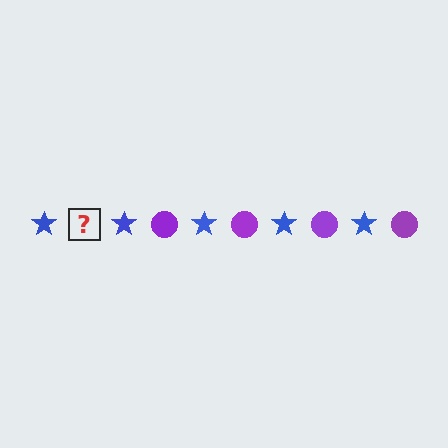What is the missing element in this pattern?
The missing element is a purple circle.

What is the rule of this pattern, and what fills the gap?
The rule is that the pattern alternates between blue star and purple circle. The gap should be filled with a purple circle.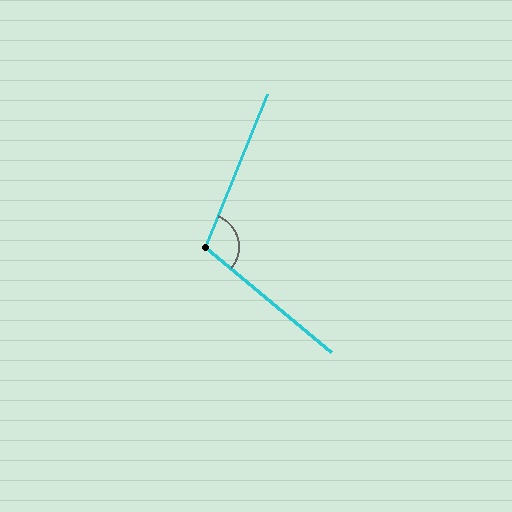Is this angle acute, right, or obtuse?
It is obtuse.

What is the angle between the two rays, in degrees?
Approximately 108 degrees.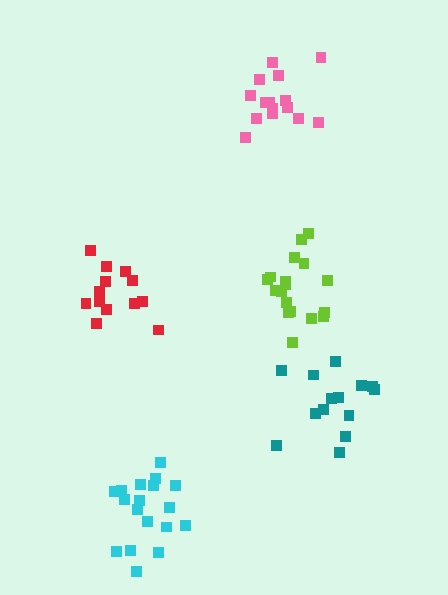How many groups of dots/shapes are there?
There are 5 groups.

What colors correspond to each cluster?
The clusters are colored: lime, red, pink, teal, cyan.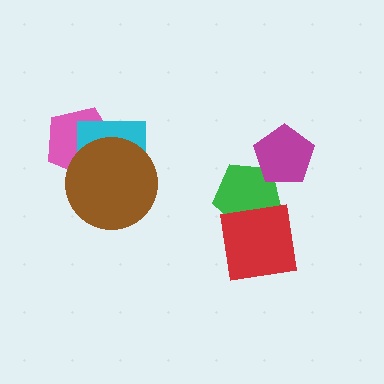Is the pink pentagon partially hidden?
Yes, it is partially covered by another shape.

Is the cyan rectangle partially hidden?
Yes, it is partially covered by another shape.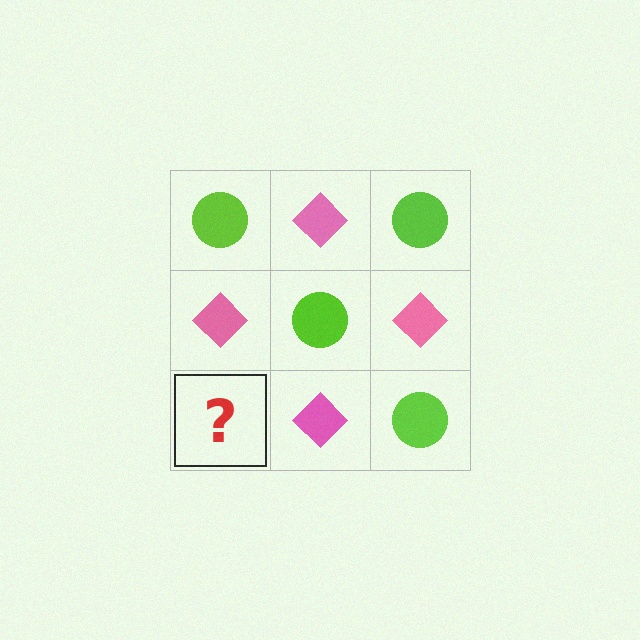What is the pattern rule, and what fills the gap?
The rule is that it alternates lime circle and pink diamond in a checkerboard pattern. The gap should be filled with a lime circle.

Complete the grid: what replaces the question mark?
The question mark should be replaced with a lime circle.